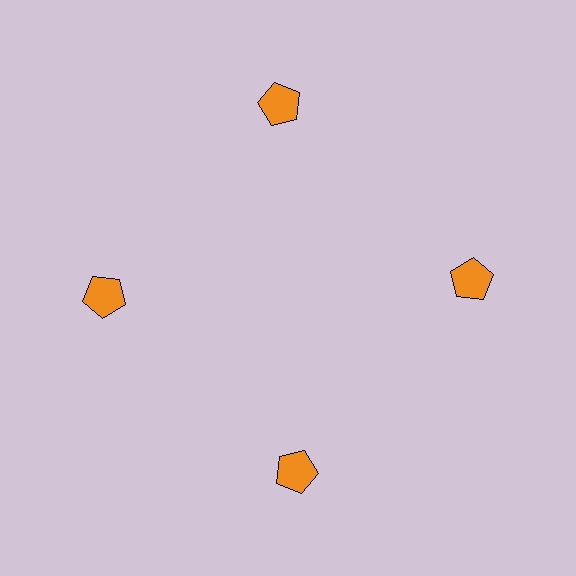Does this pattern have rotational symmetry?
Yes, this pattern has 4-fold rotational symmetry. It looks the same after rotating 90 degrees around the center.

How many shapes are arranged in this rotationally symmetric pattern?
There are 4 shapes, arranged in 4 groups of 1.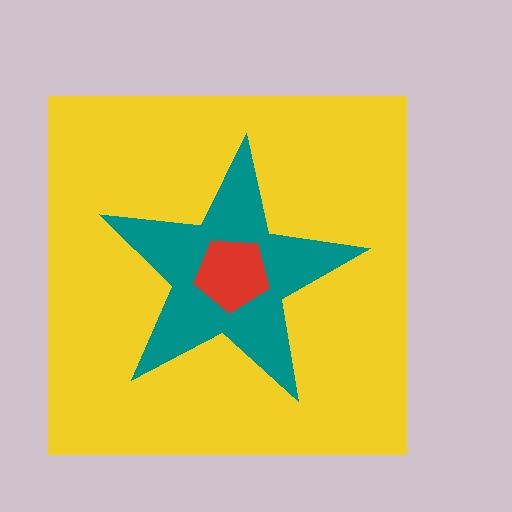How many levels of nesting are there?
3.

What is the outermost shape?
The yellow square.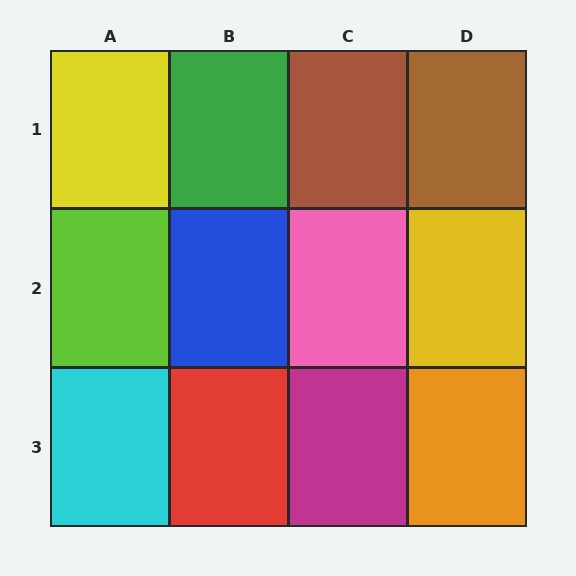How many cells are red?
1 cell is red.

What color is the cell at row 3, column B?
Red.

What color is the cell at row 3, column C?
Magenta.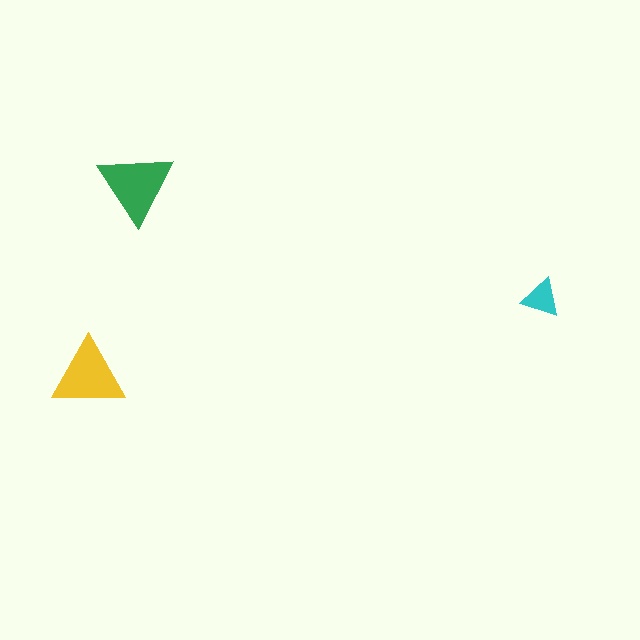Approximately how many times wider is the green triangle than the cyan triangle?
About 2 times wider.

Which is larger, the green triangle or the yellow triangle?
The green one.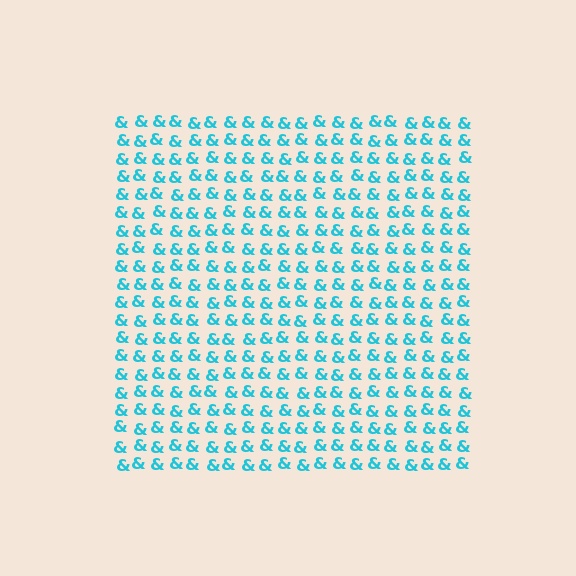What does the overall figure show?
The overall figure shows a square.